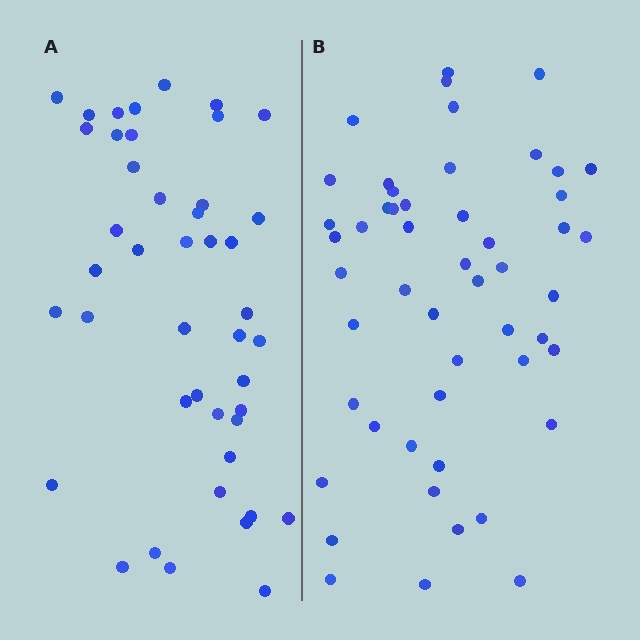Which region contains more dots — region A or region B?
Region B (the right region) has more dots.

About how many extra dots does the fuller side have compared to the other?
Region B has roughly 8 or so more dots than region A.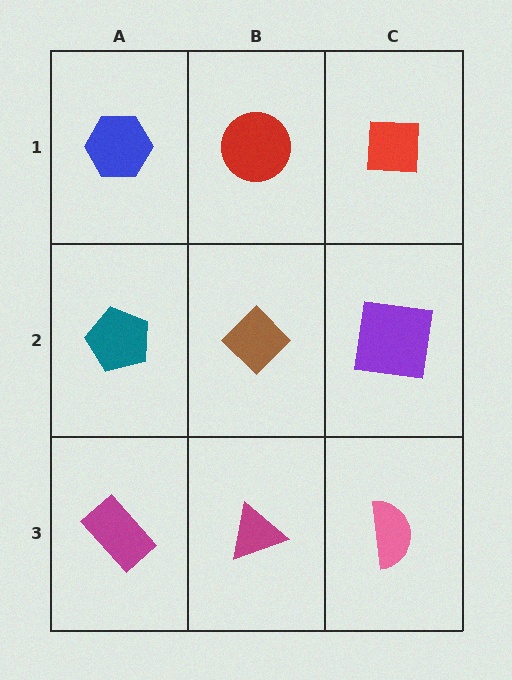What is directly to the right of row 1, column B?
A red square.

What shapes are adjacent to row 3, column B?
A brown diamond (row 2, column B), a magenta rectangle (row 3, column A), a pink semicircle (row 3, column C).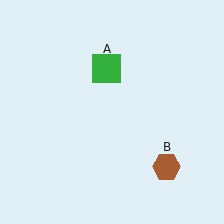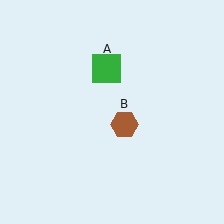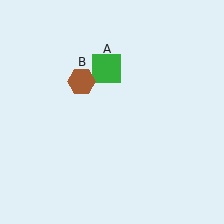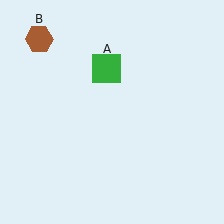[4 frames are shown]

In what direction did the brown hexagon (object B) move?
The brown hexagon (object B) moved up and to the left.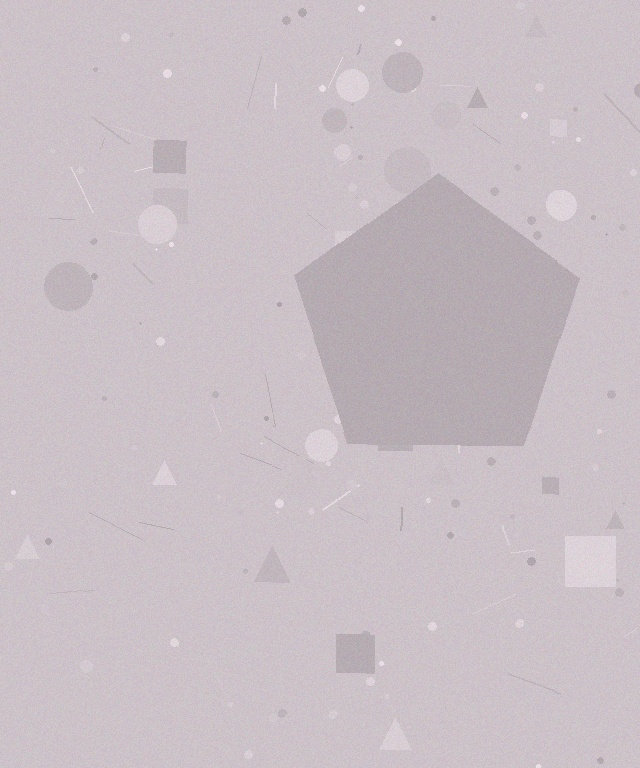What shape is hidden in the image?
A pentagon is hidden in the image.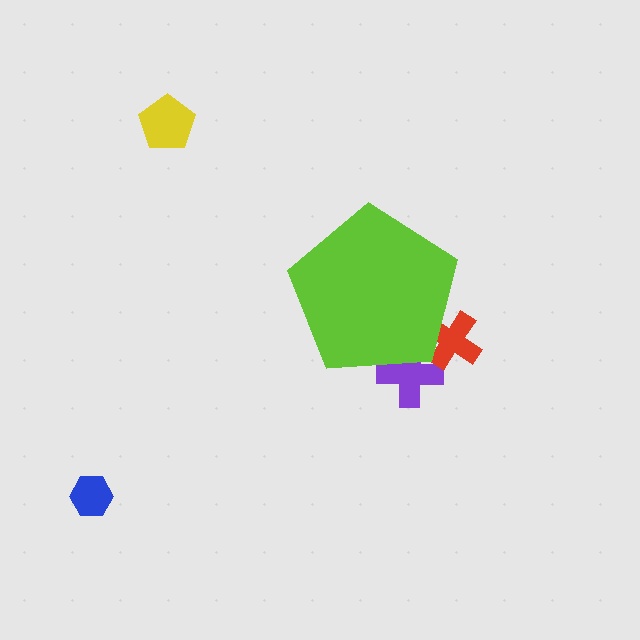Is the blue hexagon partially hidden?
No, the blue hexagon is fully visible.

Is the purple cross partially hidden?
Yes, the purple cross is partially hidden behind the lime pentagon.